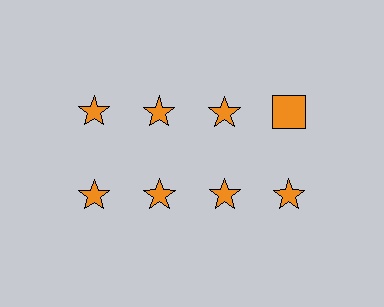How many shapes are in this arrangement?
There are 8 shapes arranged in a grid pattern.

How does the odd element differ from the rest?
It has a different shape: square instead of star.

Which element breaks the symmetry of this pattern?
The orange square in the top row, second from right column breaks the symmetry. All other shapes are orange stars.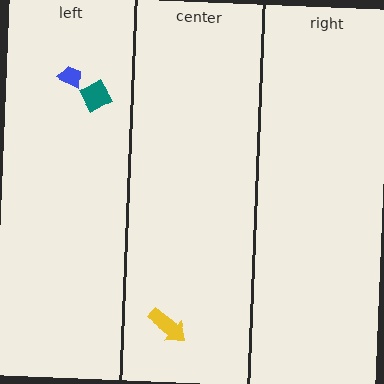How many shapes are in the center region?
1.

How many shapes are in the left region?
2.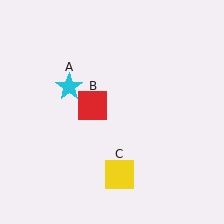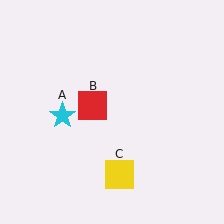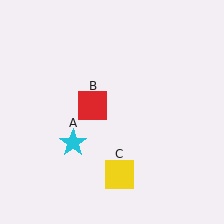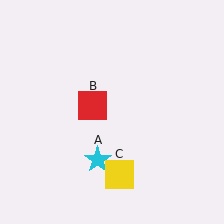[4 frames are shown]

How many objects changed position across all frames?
1 object changed position: cyan star (object A).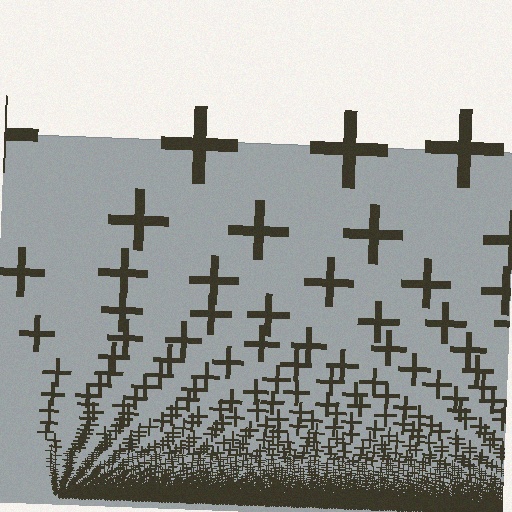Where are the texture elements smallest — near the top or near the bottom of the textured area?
Near the bottom.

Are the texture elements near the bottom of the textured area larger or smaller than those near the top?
Smaller. The gradient is inverted — elements near the bottom are smaller and denser.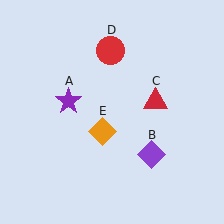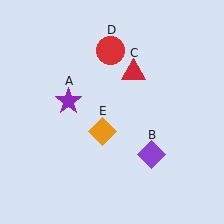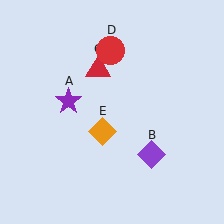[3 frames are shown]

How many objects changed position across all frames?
1 object changed position: red triangle (object C).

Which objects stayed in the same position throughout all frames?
Purple star (object A) and purple diamond (object B) and red circle (object D) and orange diamond (object E) remained stationary.